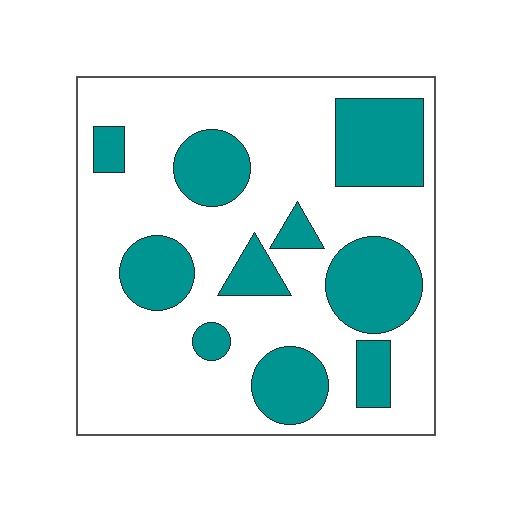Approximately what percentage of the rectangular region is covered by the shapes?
Approximately 30%.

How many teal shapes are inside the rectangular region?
10.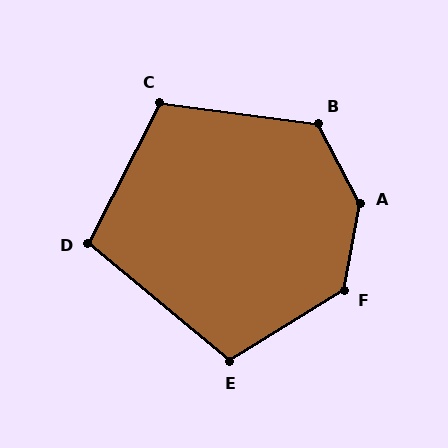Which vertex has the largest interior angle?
A, at approximately 142 degrees.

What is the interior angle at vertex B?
Approximately 125 degrees (obtuse).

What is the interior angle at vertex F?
Approximately 132 degrees (obtuse).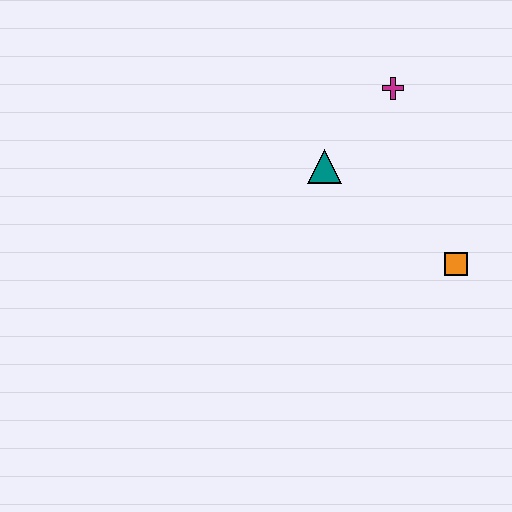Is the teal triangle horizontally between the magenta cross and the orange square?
No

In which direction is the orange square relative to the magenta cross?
The orange square is below the magenta cross.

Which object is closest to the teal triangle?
The magenta cross is closest to the teal triangle.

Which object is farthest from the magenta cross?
The orange square is farthest from the magenta cross.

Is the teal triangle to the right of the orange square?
No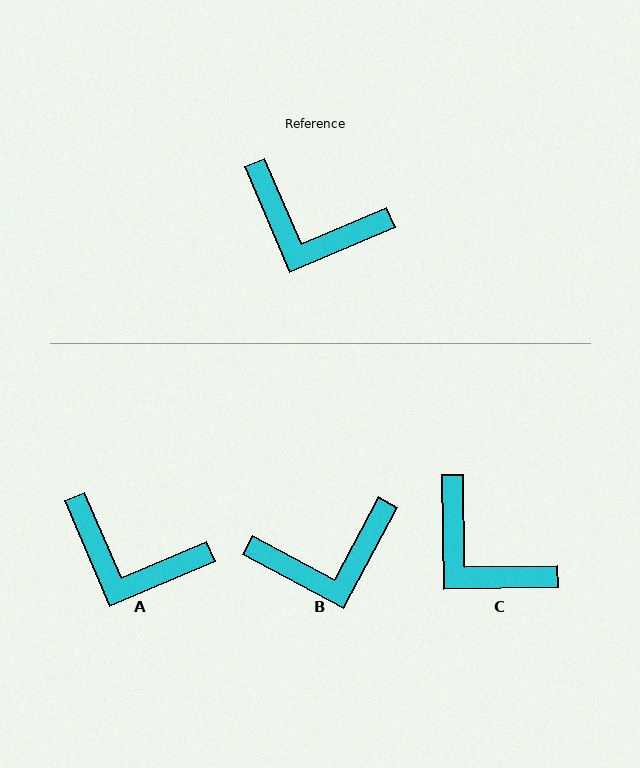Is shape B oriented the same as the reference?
No, it is off by about 39 degrees.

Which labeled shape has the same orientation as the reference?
A.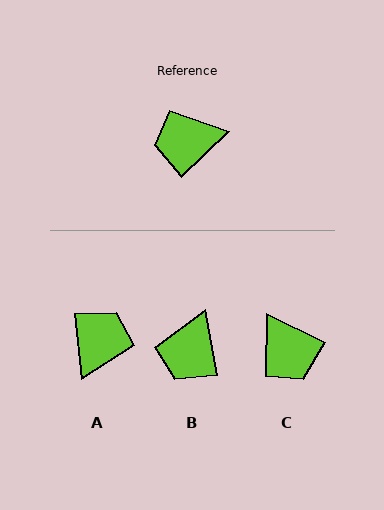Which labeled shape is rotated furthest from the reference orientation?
A, about 128 degrees away.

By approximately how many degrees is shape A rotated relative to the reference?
Approximately 128 degrees clockwise.